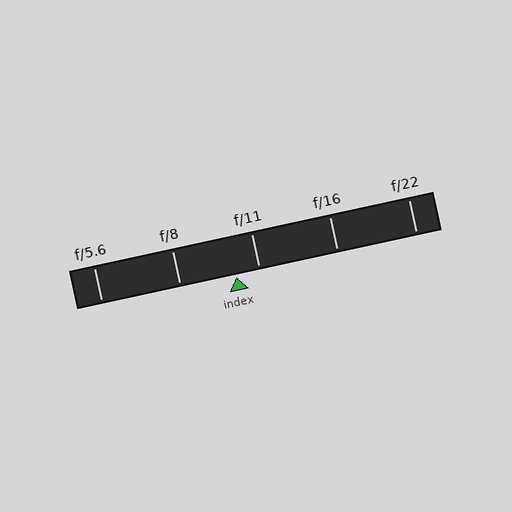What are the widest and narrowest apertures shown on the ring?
The widest aperture shown is f/5.6 and the narrowest is f/22.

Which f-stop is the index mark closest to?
The index mark is closest to f/11.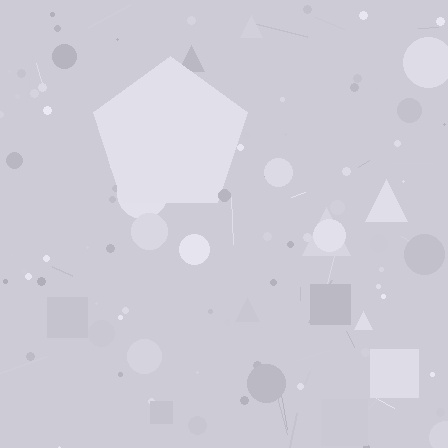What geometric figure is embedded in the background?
A pentagon is embedded in the background.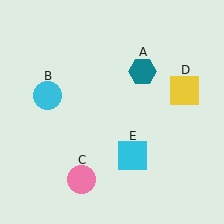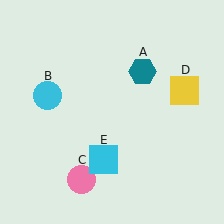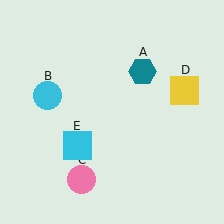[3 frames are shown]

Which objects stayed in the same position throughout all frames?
Teal hexagon (object A) and cyan circle (object B) and pink circle (object C) and yellow square (object D) remained stationary.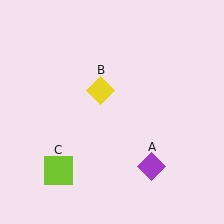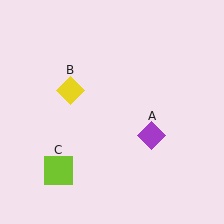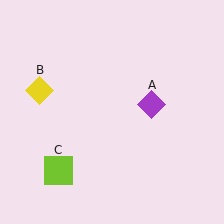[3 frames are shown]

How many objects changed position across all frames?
2 objects changed position: purple diamond (object A), yellow diamond (object B).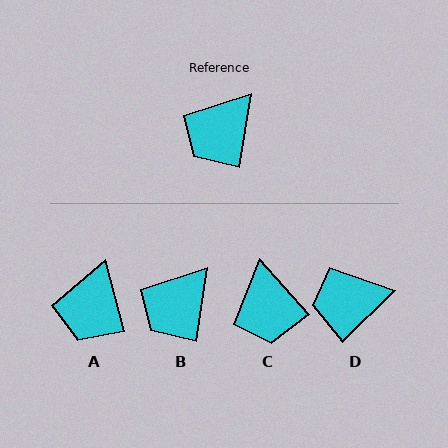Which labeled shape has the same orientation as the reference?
B.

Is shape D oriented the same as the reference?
No, it is off by about 37 degrees.